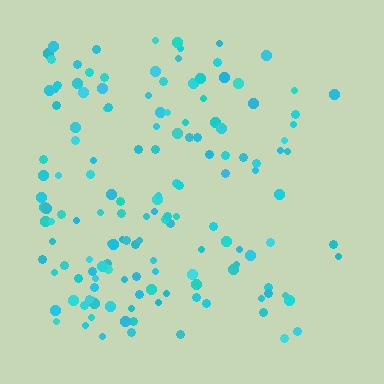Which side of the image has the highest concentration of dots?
The left.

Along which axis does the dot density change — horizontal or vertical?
Horizontal.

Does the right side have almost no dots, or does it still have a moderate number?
Still a moderate number, just noticeably fewer than the left.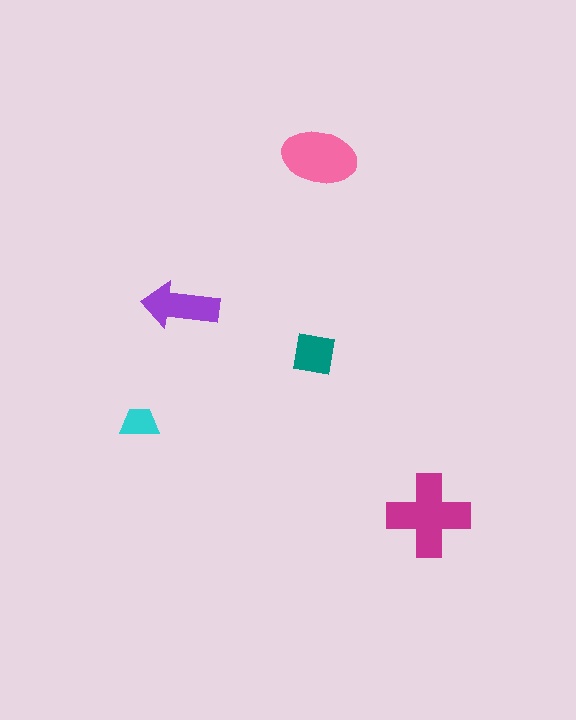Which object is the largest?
The magenta cross.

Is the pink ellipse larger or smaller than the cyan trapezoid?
Larger.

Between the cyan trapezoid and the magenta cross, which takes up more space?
The magenta cross.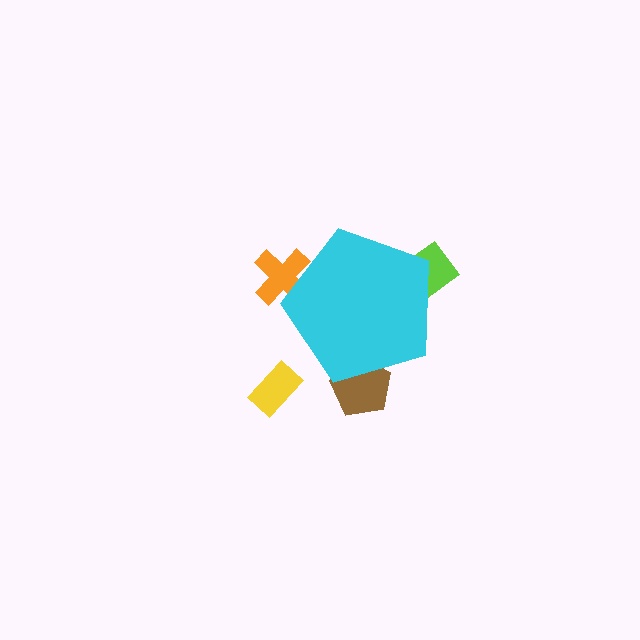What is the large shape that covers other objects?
A cyan pentagon.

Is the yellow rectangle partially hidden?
No, the yellow rectangle is fully visible.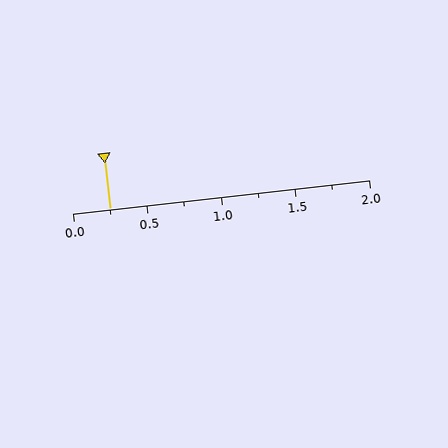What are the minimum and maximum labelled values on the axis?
The axis runs from 0.0 to 2.0.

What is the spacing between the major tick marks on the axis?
The major ticks are spaced 0.5 apart.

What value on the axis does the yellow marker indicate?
The marker indicates approximately 0.25.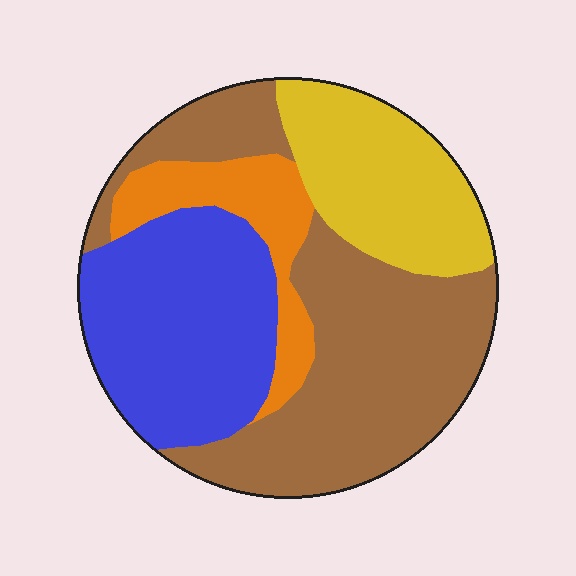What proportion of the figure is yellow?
Yellow covers about 20% of the figure.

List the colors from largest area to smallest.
From largest to smallest: brown, blue, yellow, orange.